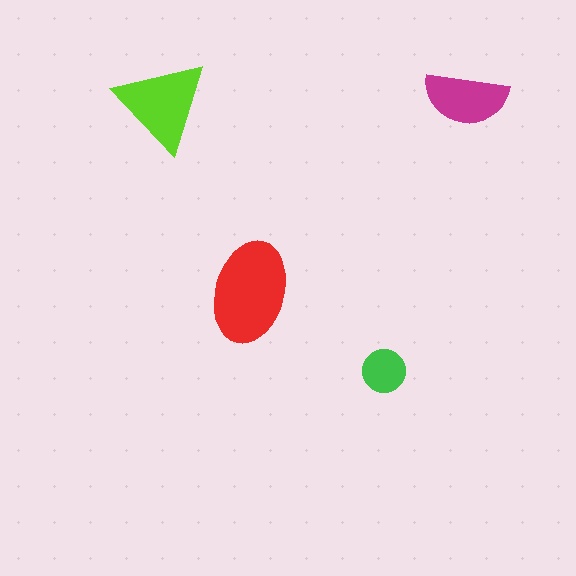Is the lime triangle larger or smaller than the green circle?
Larger.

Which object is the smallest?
The green circle.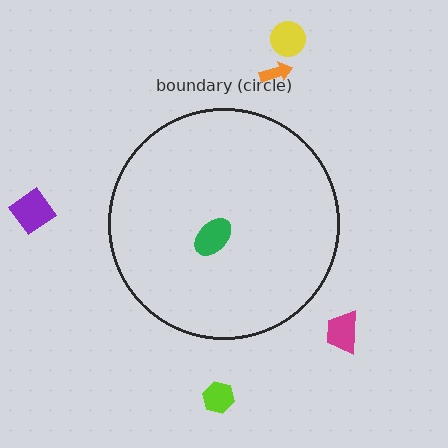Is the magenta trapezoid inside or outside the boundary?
Outside.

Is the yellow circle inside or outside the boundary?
Outside.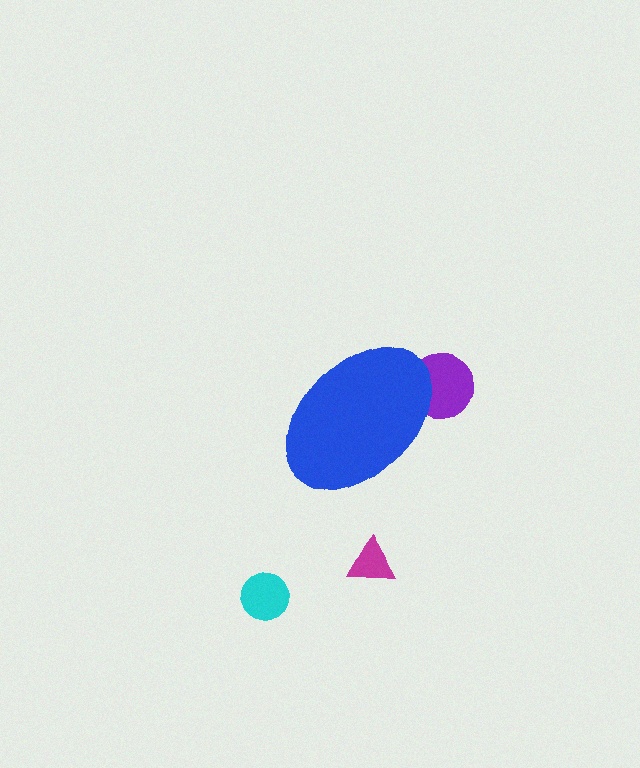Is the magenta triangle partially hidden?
No, the magenta triangle is fully visible.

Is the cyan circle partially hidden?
No, the cyan circle is fully visible.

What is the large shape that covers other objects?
A blue ellipse.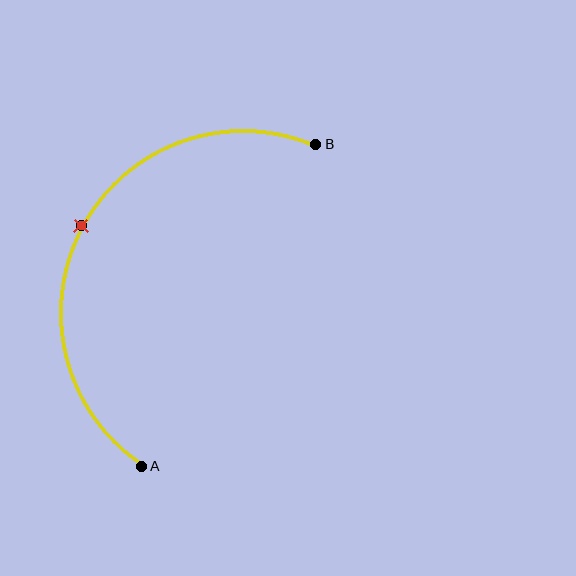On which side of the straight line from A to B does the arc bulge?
The arc bulges to the left of the straight line connecting A and B.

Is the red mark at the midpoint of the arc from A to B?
Yes. The red mark lies on the arc at equal arc-length from both A and B — it is the arc midpoint.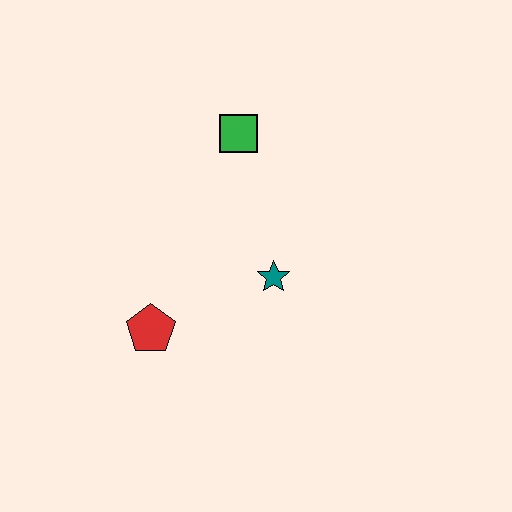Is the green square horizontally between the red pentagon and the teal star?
Yes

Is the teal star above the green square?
No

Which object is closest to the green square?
The teal star is closest to the green square.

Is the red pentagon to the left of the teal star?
Yes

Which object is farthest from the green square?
The red pentagon is farthest from the green square.